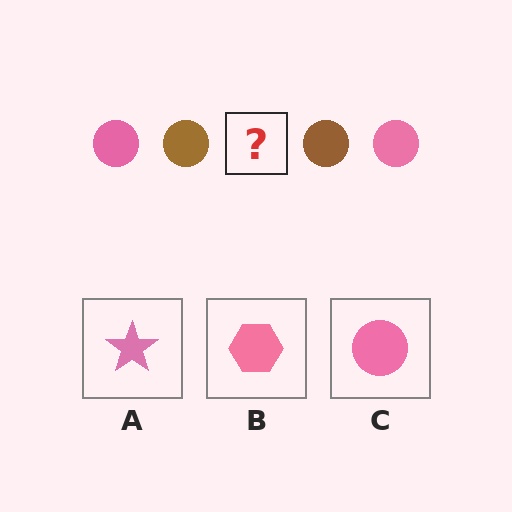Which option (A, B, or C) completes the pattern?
C.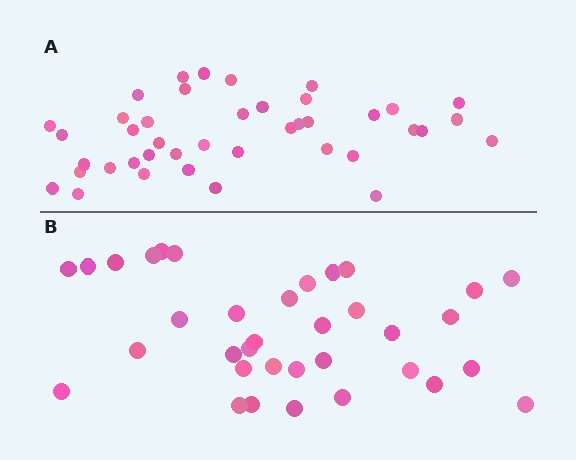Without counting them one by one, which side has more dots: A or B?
Region A (the top region) has more dots.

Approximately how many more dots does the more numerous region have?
Region A has about 6 more dots than region B.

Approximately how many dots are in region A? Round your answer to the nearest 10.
About 40 dots. (The exact count is 41, which rounds to 40.)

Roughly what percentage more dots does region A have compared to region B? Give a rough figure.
About 15% more.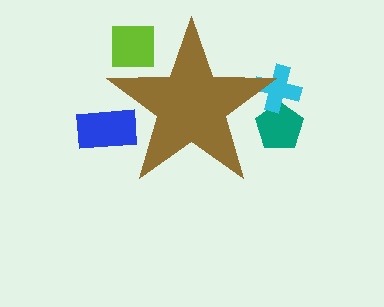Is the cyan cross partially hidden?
Yes, the cyan cross is partially hidden behind the brown star.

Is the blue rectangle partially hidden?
Yes, the blue rectangle is partially hidden behind the brown star.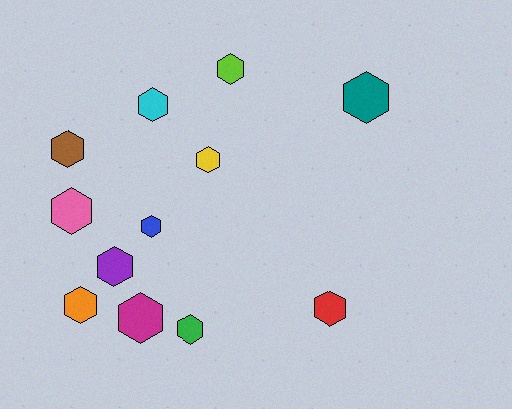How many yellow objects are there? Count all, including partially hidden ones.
There is 1 yellow object.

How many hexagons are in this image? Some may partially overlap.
There are 12 hexagons.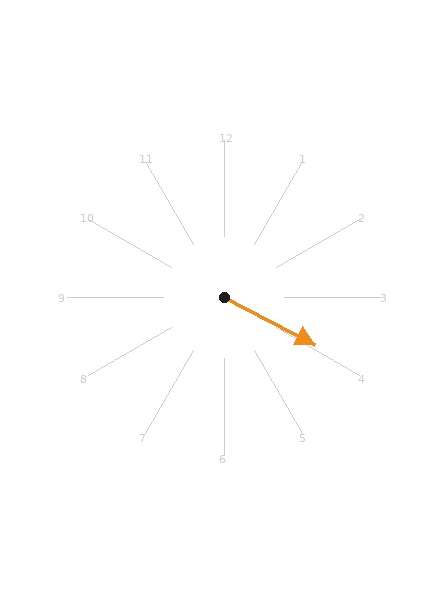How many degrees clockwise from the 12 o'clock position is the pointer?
Approximately 117 degrees.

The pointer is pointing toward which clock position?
Roughly 4 o'clock.